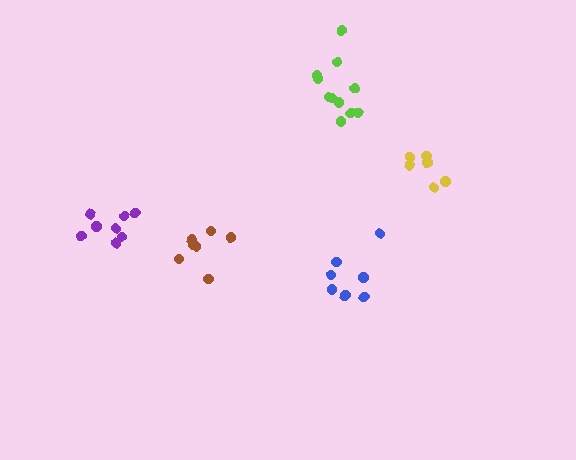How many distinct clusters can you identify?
There are 5 distinct clusters.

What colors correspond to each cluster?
The clusters are colored: blue, yellow, brown, purple, lime.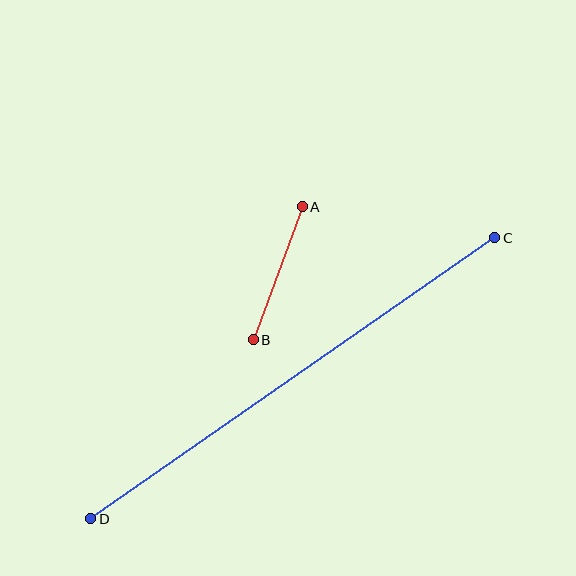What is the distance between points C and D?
The distance is approximately 492 pixels.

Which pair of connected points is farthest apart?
Points C and D are farthest apart.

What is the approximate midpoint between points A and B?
The midpoint is at approximately (278, 273) pixels.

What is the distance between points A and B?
The distance is approximately 142 pixels.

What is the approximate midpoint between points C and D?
The midpoint is at approximately (293, 378) pixels.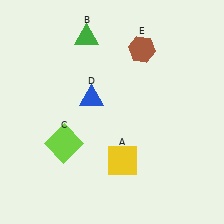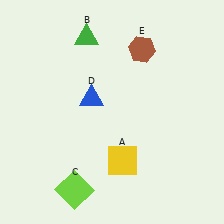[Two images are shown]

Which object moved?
The lime square (C) moved down.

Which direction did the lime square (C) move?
The lime square (C) moved down.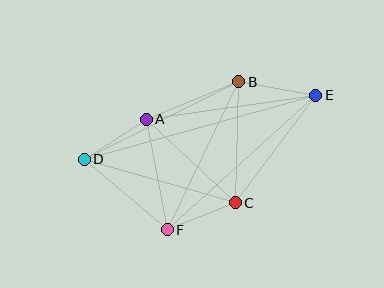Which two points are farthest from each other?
Points D and E are farthest from each other.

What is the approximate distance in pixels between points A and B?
The distance between A and B is approximately 100 pixels.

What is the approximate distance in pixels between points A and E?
The distance between A and E is approximately 171 pixels.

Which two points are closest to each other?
Points C and F are closest to each other.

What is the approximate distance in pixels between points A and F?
The distance between A and F is approximately 113 pixels.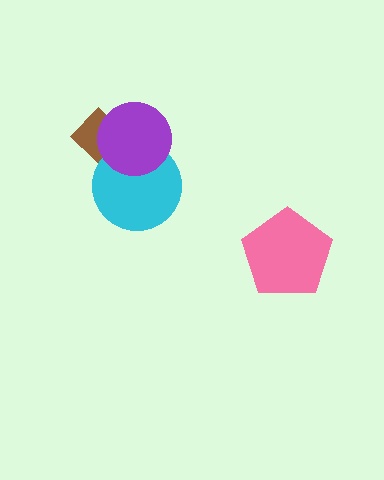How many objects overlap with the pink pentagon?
0 objects overlap with the pink pentagon.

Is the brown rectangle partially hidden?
Yes, it is partially covered by another shape.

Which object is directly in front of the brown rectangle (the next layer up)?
The cyan circle is directly in front of the brown rectangle.